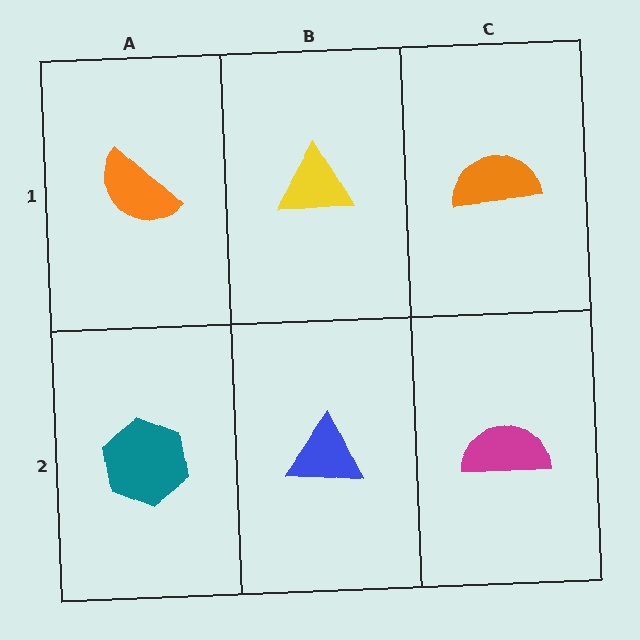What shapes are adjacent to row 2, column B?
A yellow triangle (row 1, column B), a teal hexagon (row 2, column A), a magenta semicircle (row 2, column C).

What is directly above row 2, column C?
An orange semicircle.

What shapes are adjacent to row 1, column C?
A magenta semicircle (row 2, column C), a yellow triangle (row 1, column B).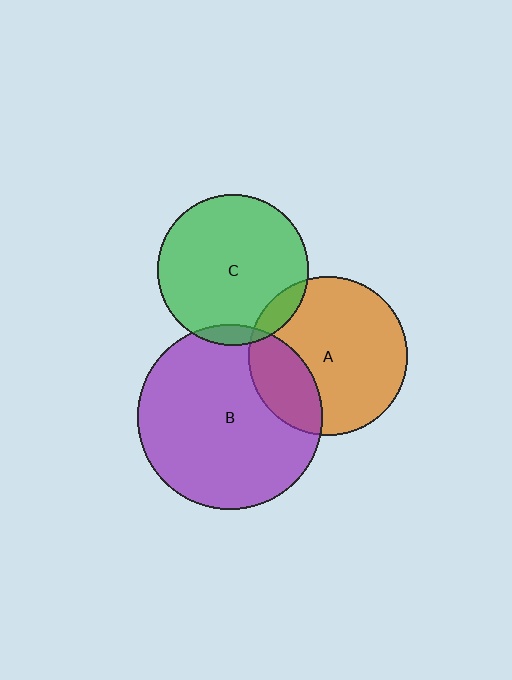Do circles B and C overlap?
Yes.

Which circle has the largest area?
Circle B (purple).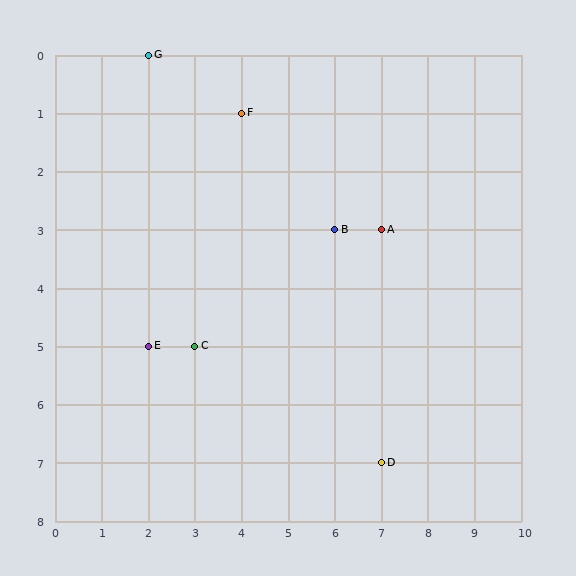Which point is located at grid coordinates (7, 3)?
Point A is at (7, 3).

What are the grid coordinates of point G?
Point G is at grid coordinates (2, 0).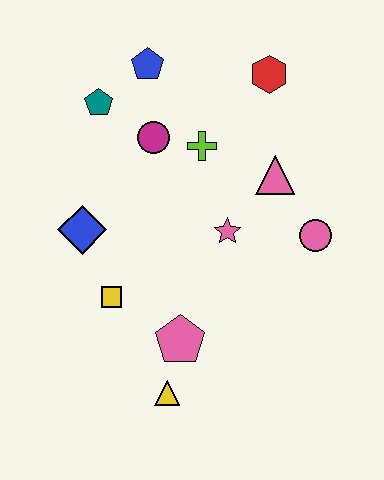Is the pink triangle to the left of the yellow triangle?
No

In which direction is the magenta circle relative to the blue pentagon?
The magenta circle is below the blue pentagon.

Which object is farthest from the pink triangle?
The yellow triangle is farthest from the pink triangle.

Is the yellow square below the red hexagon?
Yes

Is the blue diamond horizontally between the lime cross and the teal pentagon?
No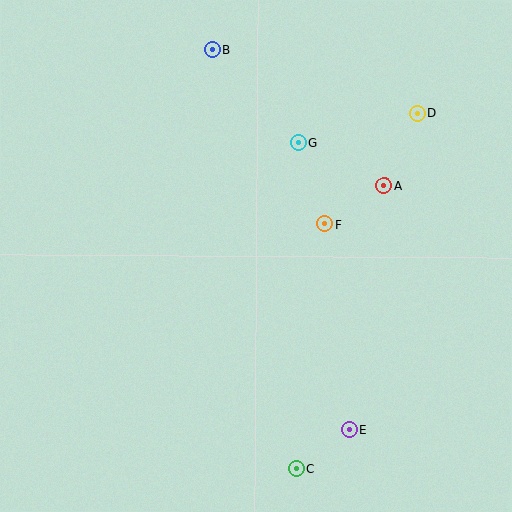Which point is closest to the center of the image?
Point F at (325, 224) is closest to the center.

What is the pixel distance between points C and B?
The distance between C and B is 428 pixels.